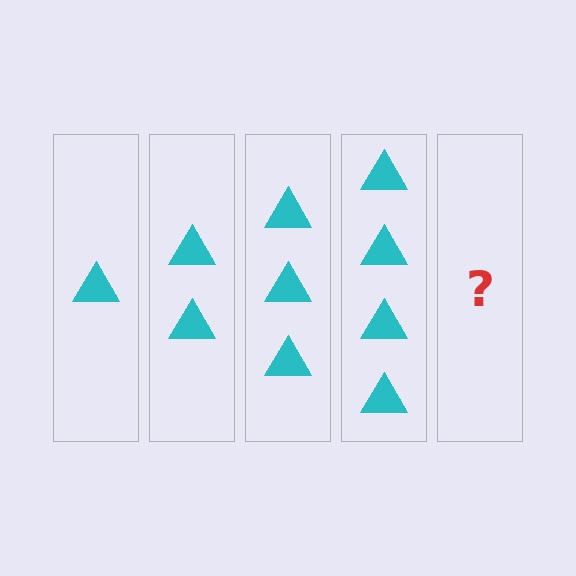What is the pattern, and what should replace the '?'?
The pattern is that each step adds one more triangle. The '?' should be 5 triangles.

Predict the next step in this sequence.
The next step is 5 triangles.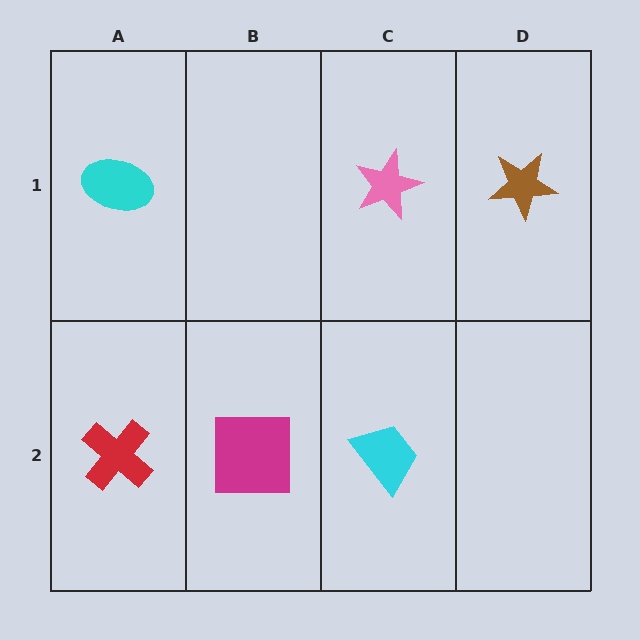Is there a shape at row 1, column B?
No, that cell is empty.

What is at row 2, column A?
A red cross.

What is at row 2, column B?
A magenta square.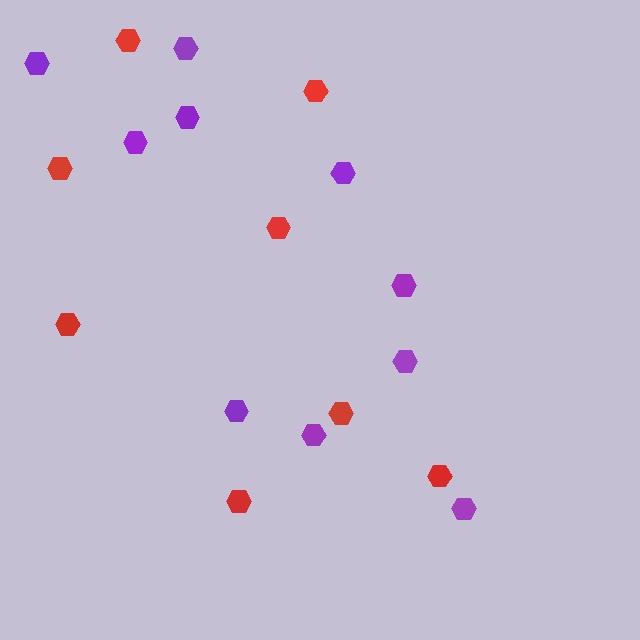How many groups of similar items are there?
There are 2 groups: one group of red hexagons (8) and one group of purple hexagons (10).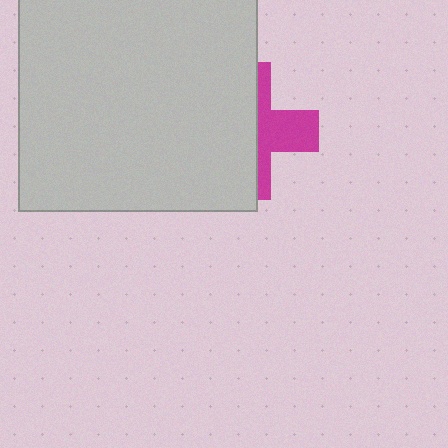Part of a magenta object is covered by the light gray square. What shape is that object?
It is a cross.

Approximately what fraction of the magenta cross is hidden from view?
Roughly 60% of the magenta cross is hidden behind the light gray square.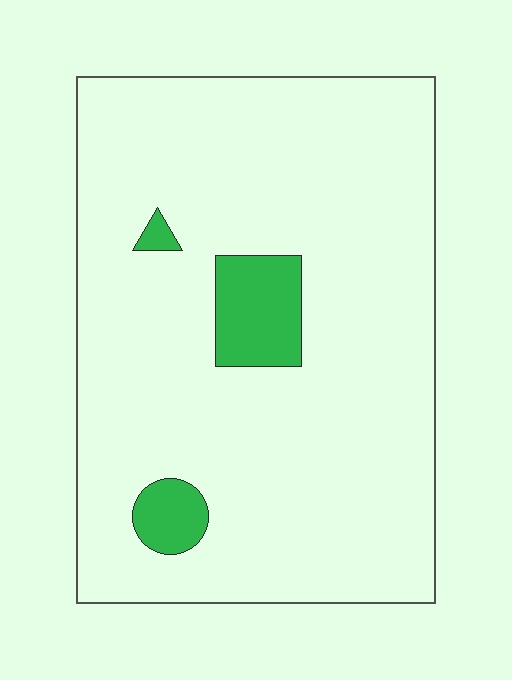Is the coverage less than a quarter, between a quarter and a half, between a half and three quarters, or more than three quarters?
Less than a quarter.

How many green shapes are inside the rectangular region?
3.